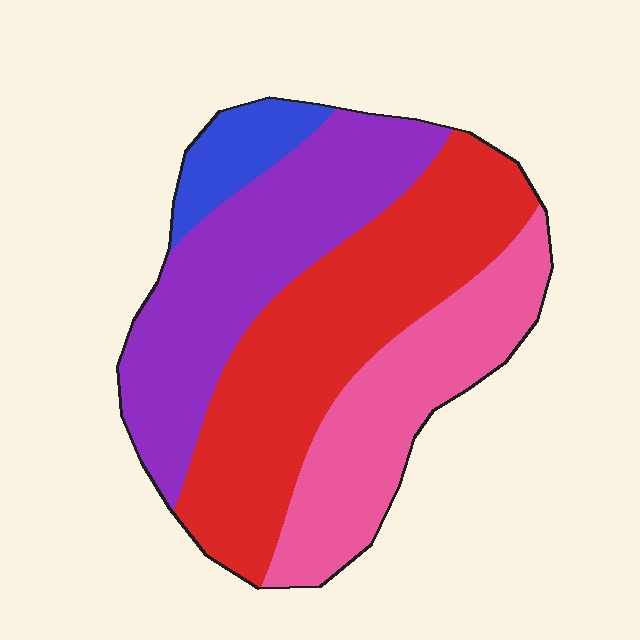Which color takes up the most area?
Red, at roughly 40%.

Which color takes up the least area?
Blue, at roughly 5%.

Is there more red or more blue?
Red.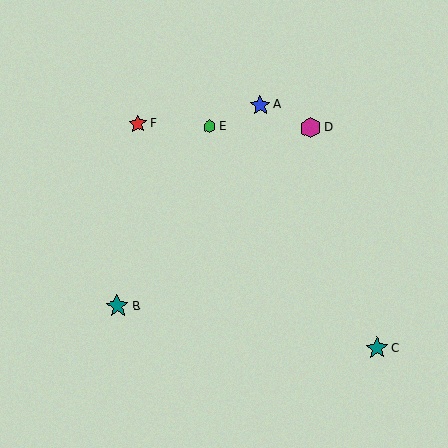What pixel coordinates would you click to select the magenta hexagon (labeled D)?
Click at (311, 128) to select the magenta hexagon D.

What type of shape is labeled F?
Shape F is a red star.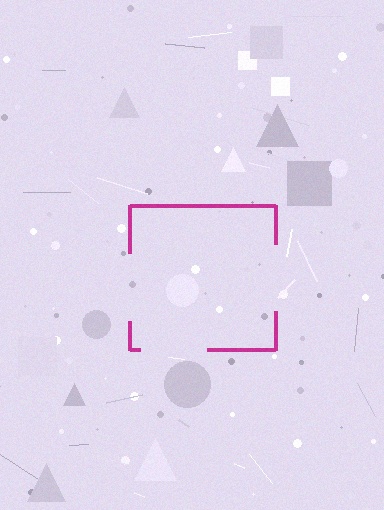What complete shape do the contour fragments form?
The contour fragments form a square.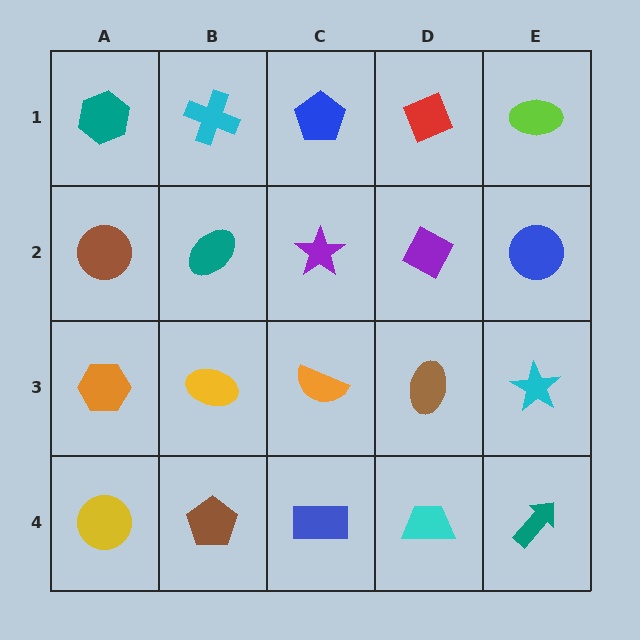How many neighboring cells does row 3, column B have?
4.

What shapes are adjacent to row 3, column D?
A purple diamond (row 2, column D), a cyan trapezoid (row 4, column D), an orange semicircle (row 3, column C), a cyan star (row 3, column E).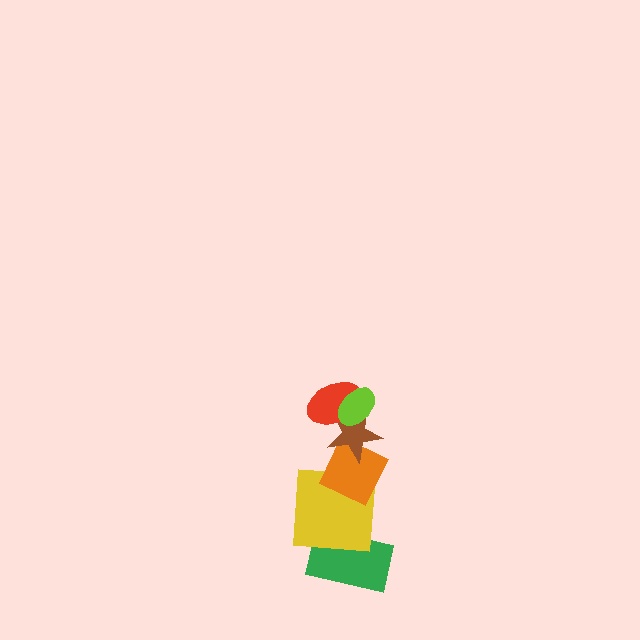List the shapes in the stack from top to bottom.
From top to bottom: the lime ellipse, the red ellipse, the brown star, the orange diamond, the yellow square, the green rectangle.